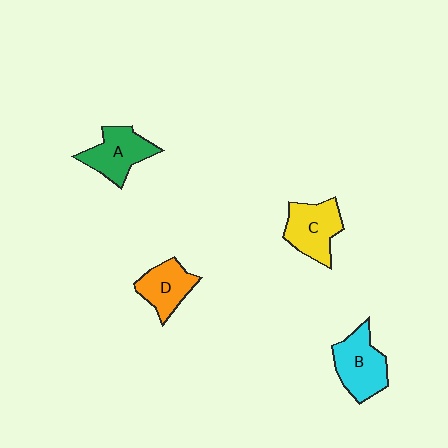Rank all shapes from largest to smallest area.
From largest to smallest: B (cyan), C (yellow), A (green), D (orange).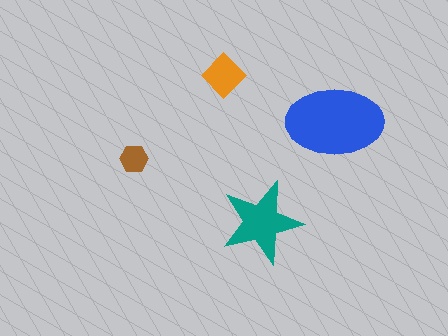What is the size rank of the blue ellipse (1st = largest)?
1st.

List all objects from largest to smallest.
The blue ellipse, the teal star, the orange diamond, the brown hexagon.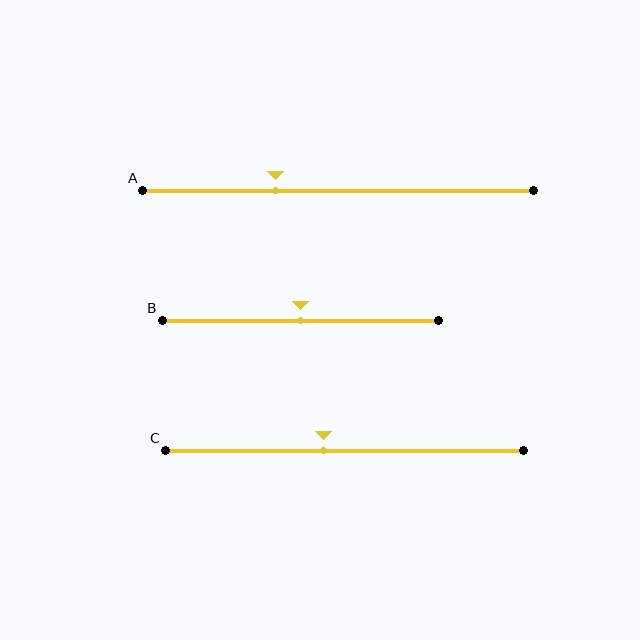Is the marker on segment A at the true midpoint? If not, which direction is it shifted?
No, the marker on segment A is shifted to the left by about 16% of the segment length.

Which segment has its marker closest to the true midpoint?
Segment B has its marker closest to the true midpoint.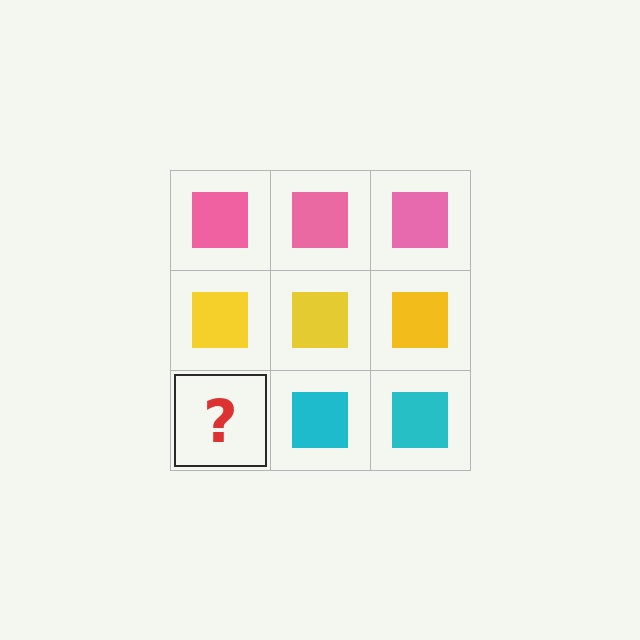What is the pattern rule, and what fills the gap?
The rule is that each row has a consistent color. The gap should be filled with a cyan square.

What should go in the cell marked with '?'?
The missing cell should contain a cyan square.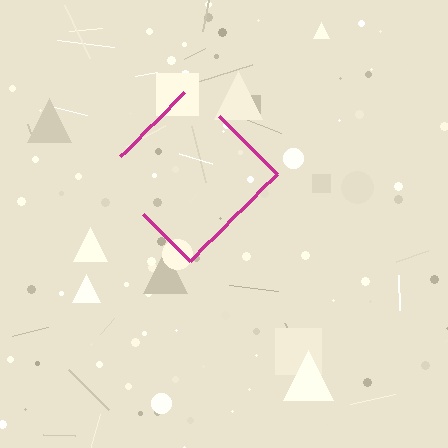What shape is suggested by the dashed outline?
The dashed outline suggests a diamond.